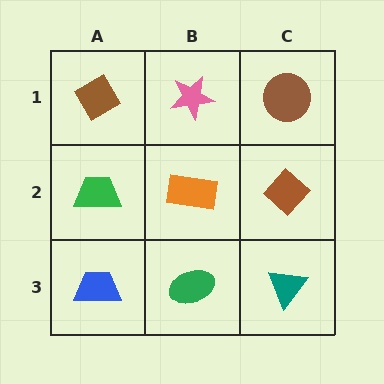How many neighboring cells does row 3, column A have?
2.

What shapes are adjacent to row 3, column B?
An orange rectangle (row 2, column B), a blue trapezoid (row 3, column A), a teal triangle (row 3, column C).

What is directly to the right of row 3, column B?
A teal triangle.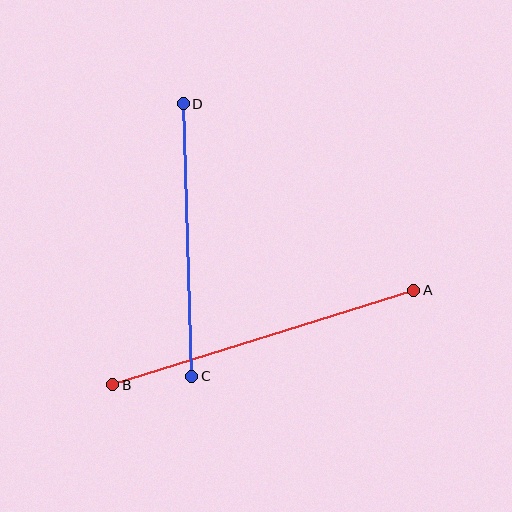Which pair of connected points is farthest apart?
Points A and B are farthest apart.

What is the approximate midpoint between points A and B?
The midpoint is at approximately (263, 338) pixels.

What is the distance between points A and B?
The distance is approximately 315 pixels.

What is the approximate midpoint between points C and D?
The midpoint is at approximately (187, 240) pixels.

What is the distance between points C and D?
The distance is approximately 273 pixels.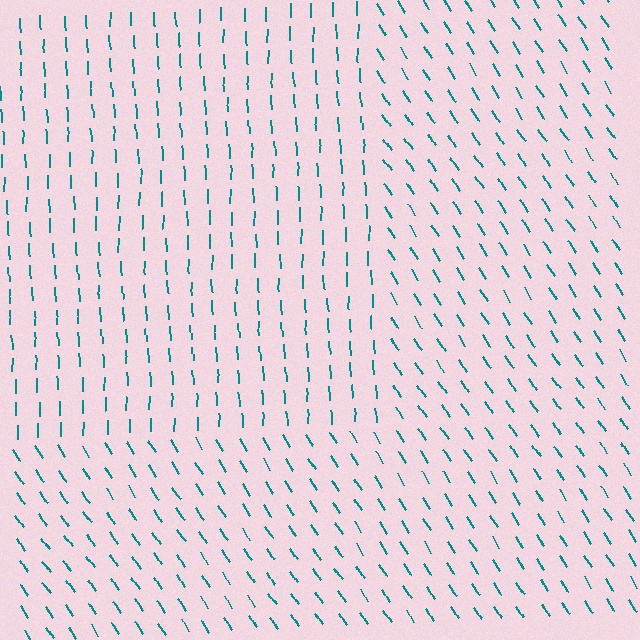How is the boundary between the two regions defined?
The boundary is defined purely by a change in line orientation (approximately 32 degrees difference). All lines are the same color and thickness.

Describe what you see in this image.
The image is filled with small teal line segments. A rectangle region in the image has lines oriented differently from the surrounding lines, creating a visible texture boundary.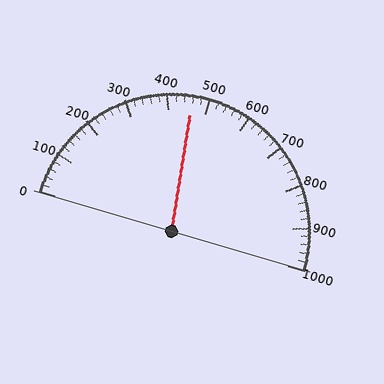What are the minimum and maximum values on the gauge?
The gauge ranges from 0 to 1000.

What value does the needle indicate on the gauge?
The needle indicates approximately 460.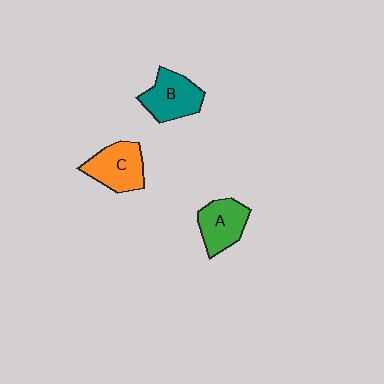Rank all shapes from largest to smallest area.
From largest to smallest: C (orange), B (teal), A (green).